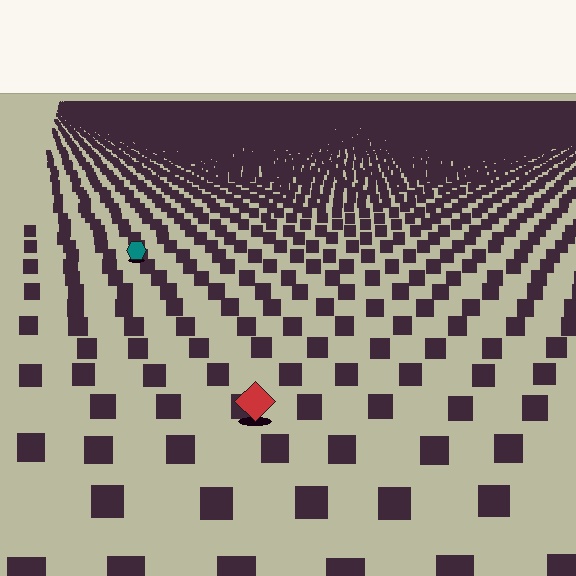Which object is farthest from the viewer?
The teal hexagon is farthest from the viewer. It appears smaller and the ground texture around it is denser.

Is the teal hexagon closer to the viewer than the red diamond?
No. The red diamond is closer — you can tell from the texture gradient: the ground texture is coarser near it.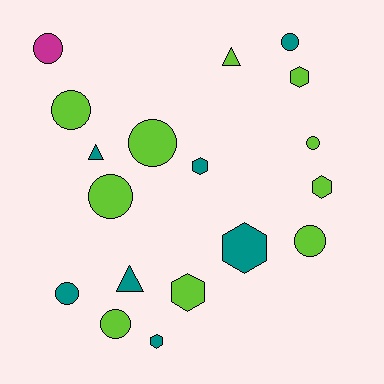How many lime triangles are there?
There is 1 lime triangle.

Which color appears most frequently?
Lime, with 10 objects.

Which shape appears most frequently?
Circle, with 9 objects.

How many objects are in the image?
There are 18 objects.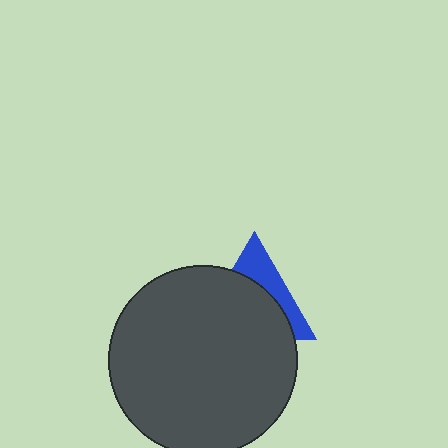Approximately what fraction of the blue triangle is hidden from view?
Roughly 65% of the blue triangle is hidden behind the dark gray circle.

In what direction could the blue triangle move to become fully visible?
The blue triangle could move up. That would shift it out from behind the dark gray circle entirely.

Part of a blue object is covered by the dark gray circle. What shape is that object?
It is a triangle.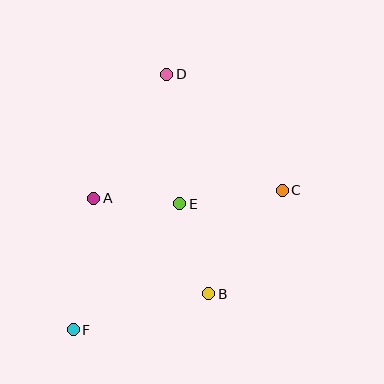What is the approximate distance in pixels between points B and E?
The distance between B and E is approximately 95 pixels.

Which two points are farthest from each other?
Points D and F are farthest from each other.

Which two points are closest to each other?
Points A and E are closest to each other.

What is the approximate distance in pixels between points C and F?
The distance between C and F is approximately 251 pixels.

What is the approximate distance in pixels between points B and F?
The distance between B and F is approximately 140 pixels.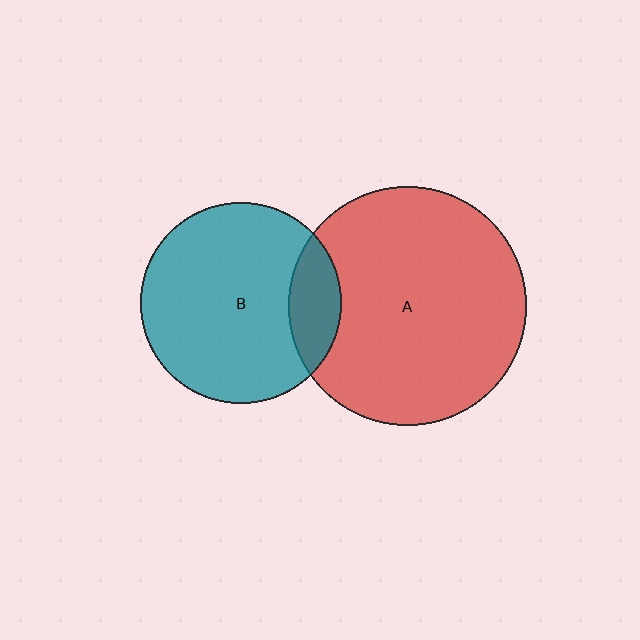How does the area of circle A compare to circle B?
Approximately 1.4 times.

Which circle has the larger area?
Circle A (red).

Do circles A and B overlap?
Yes.